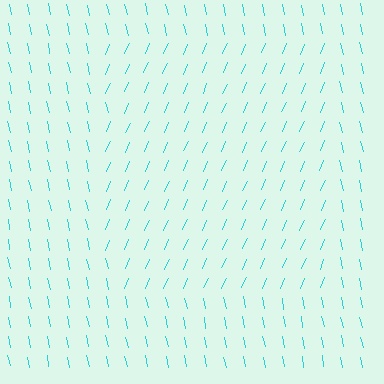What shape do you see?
I see a rectangle.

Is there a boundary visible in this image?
Yes, there is a texture boundary formed by a change in line orientation.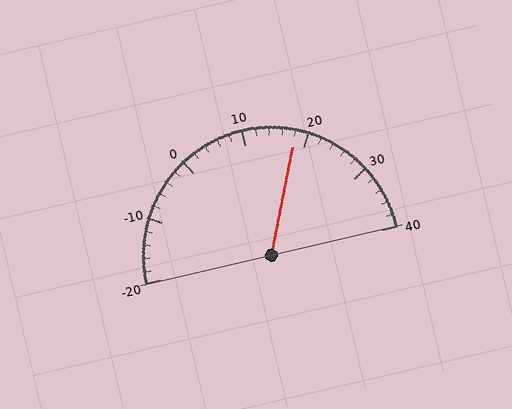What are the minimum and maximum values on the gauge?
The gauge ranges from -20 to 40.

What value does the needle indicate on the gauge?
The needle indicates approximately 18.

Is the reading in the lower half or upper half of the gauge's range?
The reading is in the upper half of the range (-20 to 40).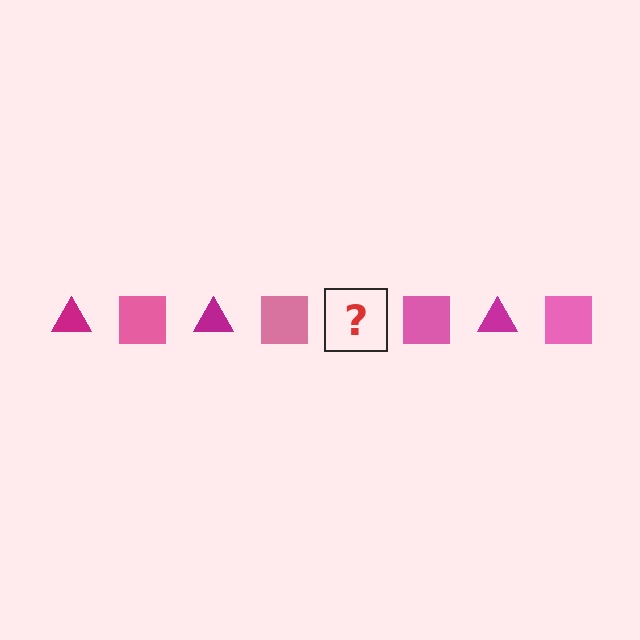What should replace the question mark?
The question mark should be replaced with a magenta triangle.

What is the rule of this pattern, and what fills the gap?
The rule is that the pattern alternates between magenta triangle and pink square. The gap should be filled with a magenta triangle.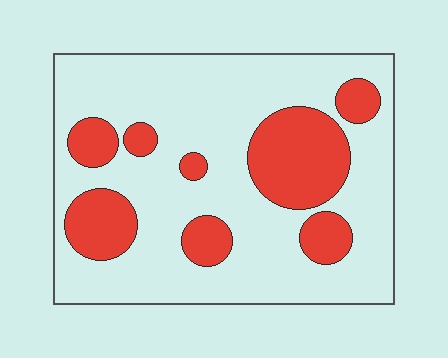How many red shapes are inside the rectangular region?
8.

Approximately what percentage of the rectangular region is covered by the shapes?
Approximately 25%.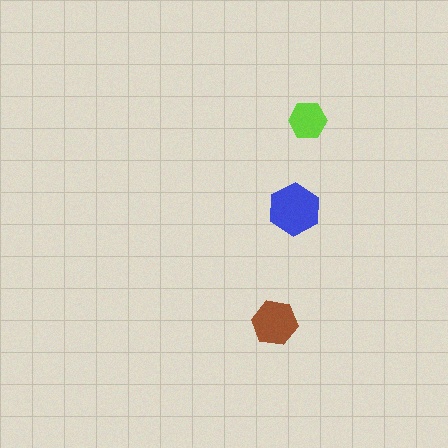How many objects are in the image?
There are 3 objects in the image.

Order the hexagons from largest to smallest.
the blue one, the brown one, the lime one.